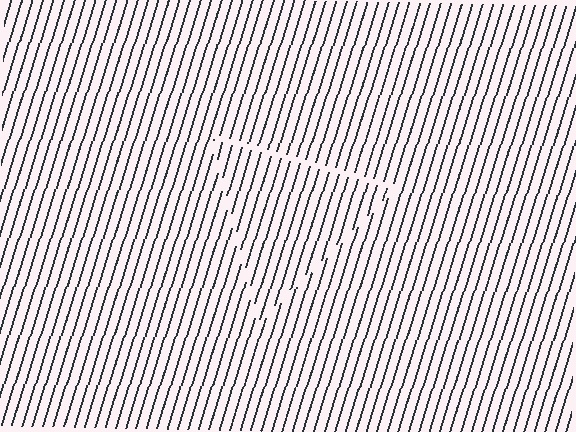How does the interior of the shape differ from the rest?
The interior of the shape contains the same grating, shifted by half a period — the contour is defined by the phase discontinuity where line-ends from the inner and outer gratings abut.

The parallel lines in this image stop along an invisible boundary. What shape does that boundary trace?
An illusory triangle. The interior of the shape contains the same grating, shifted by half a period — the contour is defined by the phase discontinuity where line-ends from the inner and outer gratings abut.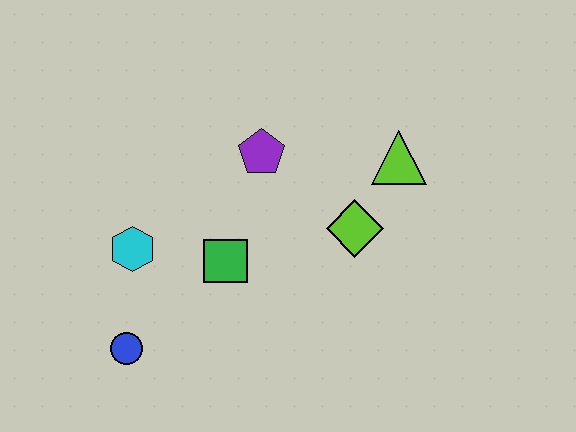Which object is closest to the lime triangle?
The lime diamond is closest to the lime triangle.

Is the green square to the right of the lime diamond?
No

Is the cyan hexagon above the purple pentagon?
No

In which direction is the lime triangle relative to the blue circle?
The lime triangle is to the right of the blue circle.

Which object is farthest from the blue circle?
The lime triangle is farthest from the blue circle.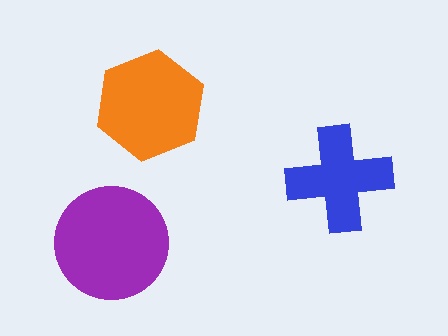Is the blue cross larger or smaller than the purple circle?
Smaller.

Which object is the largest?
The purple circle.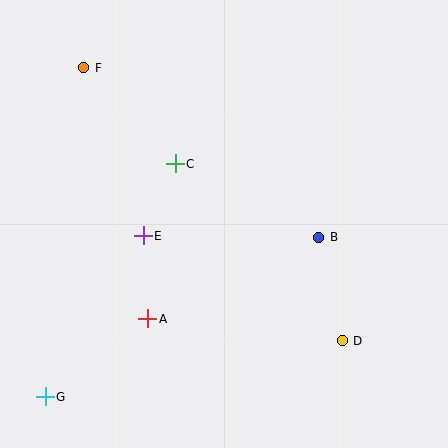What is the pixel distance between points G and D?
The distance between G and D is 302 pixels.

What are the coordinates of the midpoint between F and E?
The midpoint between F and E is at (114, 152).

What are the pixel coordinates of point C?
Point C is at (175, 164).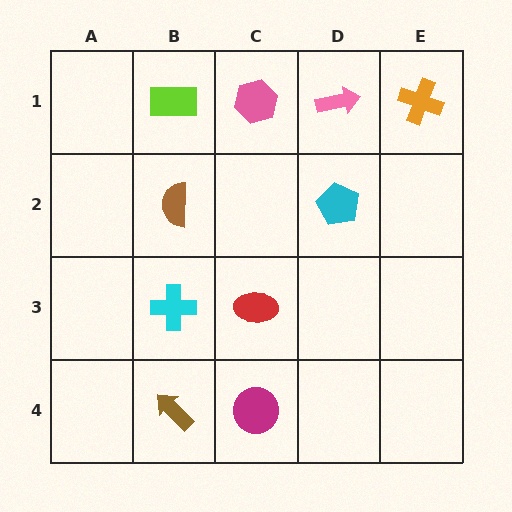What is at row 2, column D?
A cyan pentagon.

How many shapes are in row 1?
4 shapes.